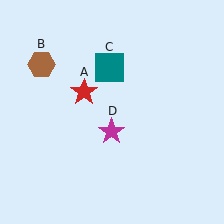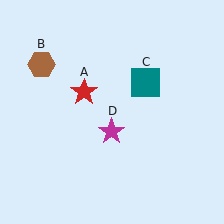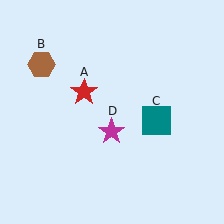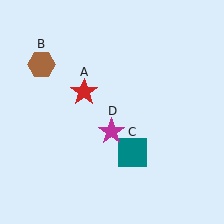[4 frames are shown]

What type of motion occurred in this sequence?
The teal square (object C) rotated clockwise around the center of the scene.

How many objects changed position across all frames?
1 object changed position: teal square (object C).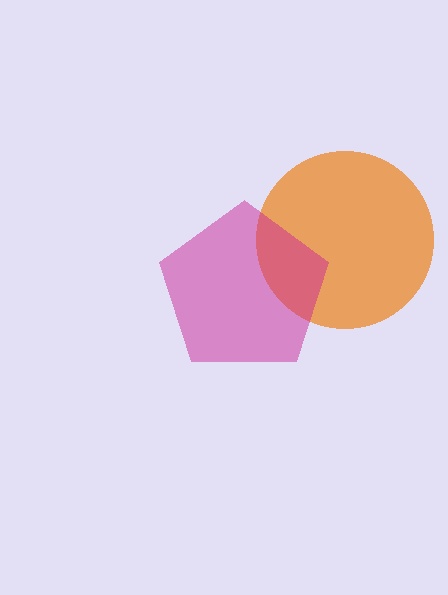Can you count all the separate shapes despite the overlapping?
Yes, there are 2 separate shapes.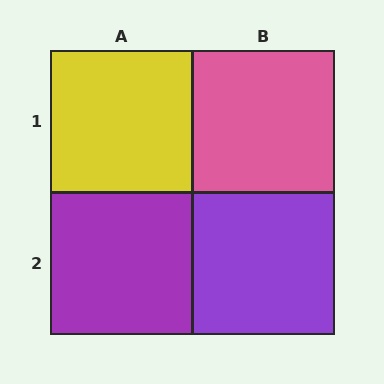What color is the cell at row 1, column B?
Pink.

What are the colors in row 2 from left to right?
Purple, purple.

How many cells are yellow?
1 cell is yellow.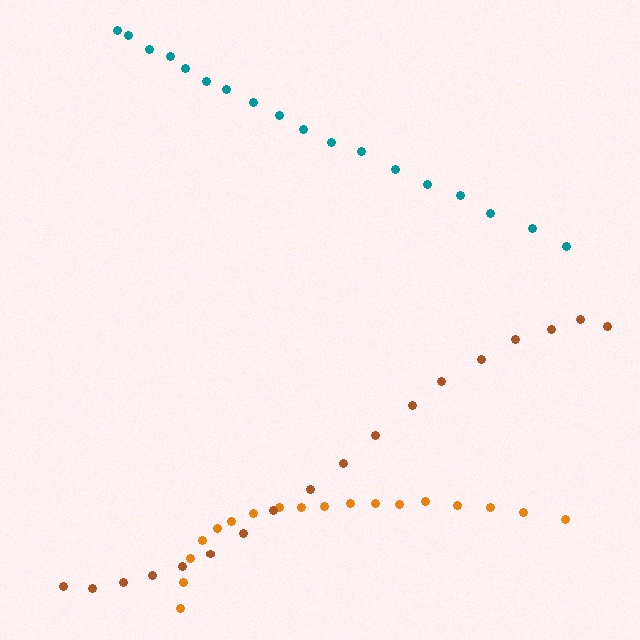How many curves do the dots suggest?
There are 3 distinct paths.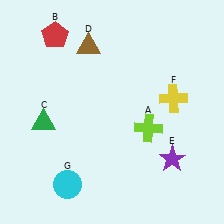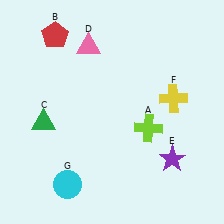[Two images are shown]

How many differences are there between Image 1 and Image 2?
There is 1 difference between the two images.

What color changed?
The triangle (D) changed from brown in Image 1 to pink in Image 2.